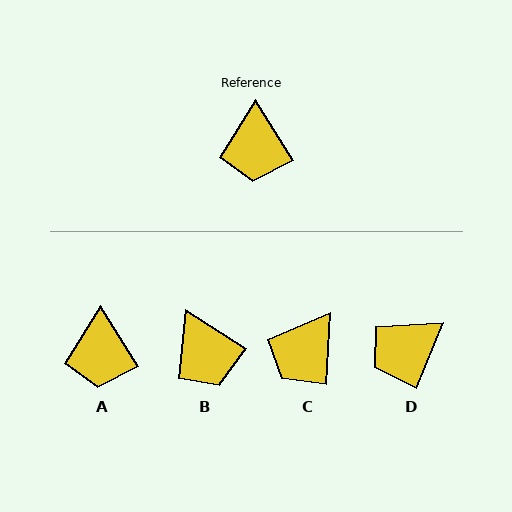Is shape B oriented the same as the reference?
No, it is off by about 26 degrees.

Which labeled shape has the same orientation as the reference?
A.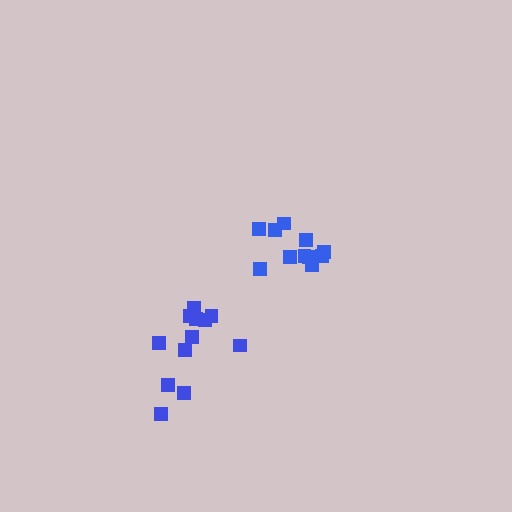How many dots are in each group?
Group 1: 12 dots, Group 2: 11 dots (23 total).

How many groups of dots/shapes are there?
There are 2 groups.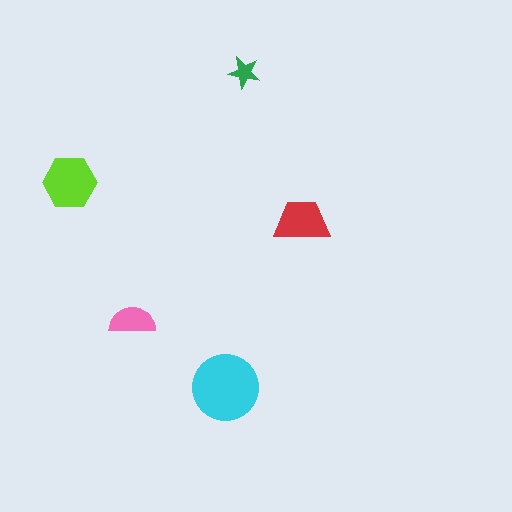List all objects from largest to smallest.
The cyan circle, the lime hexagon, the red trapezoid, the pink semicircle, the green star.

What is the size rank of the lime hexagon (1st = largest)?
2nd.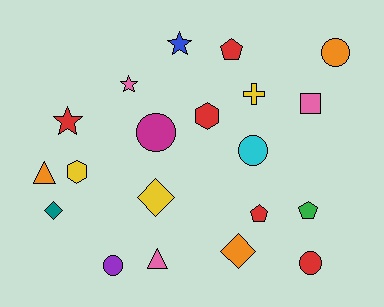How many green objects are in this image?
There is 1 green object.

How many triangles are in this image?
There are 2 triangles.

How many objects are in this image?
There are 20 objects.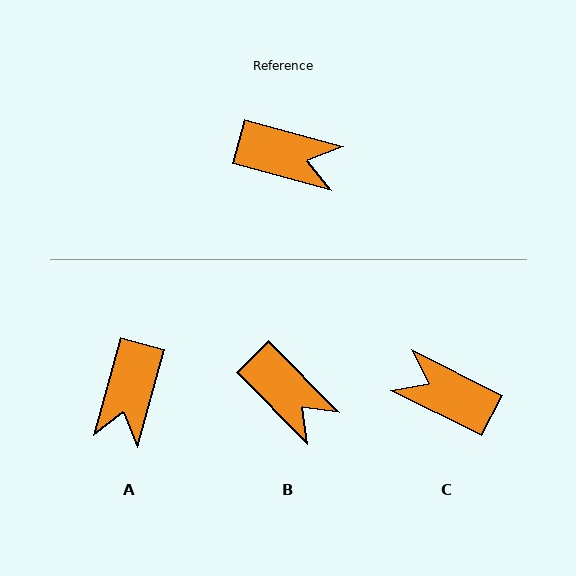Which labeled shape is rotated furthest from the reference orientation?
C, about 169 degrees away.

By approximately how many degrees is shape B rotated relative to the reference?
Approximately 30 degrees clockwise.